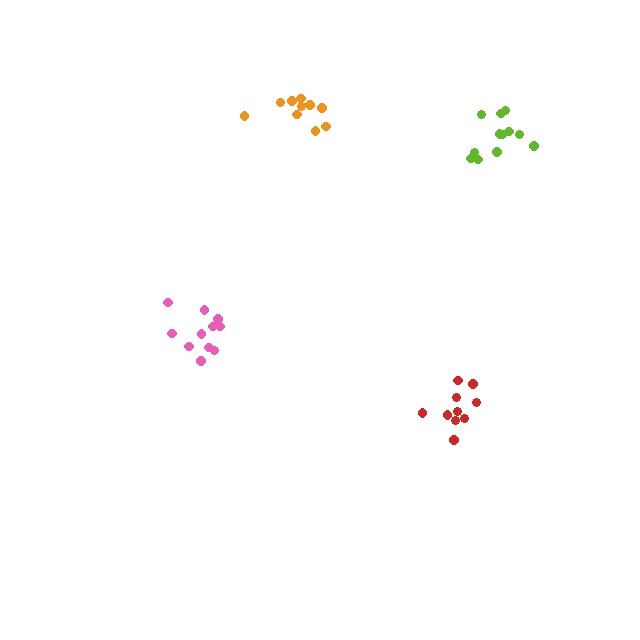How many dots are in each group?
Group 1: 10 dots, Group 2: 11 dots, Group 3: 12 dots, Group 4: 10 dots (43 total).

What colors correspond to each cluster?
The clusters are colored: red, pink, lime, orange.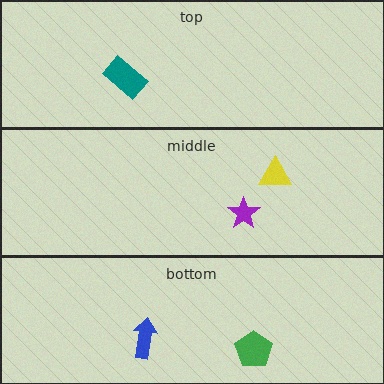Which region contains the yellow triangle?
The middle region.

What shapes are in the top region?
The teal rectangle.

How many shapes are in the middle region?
2.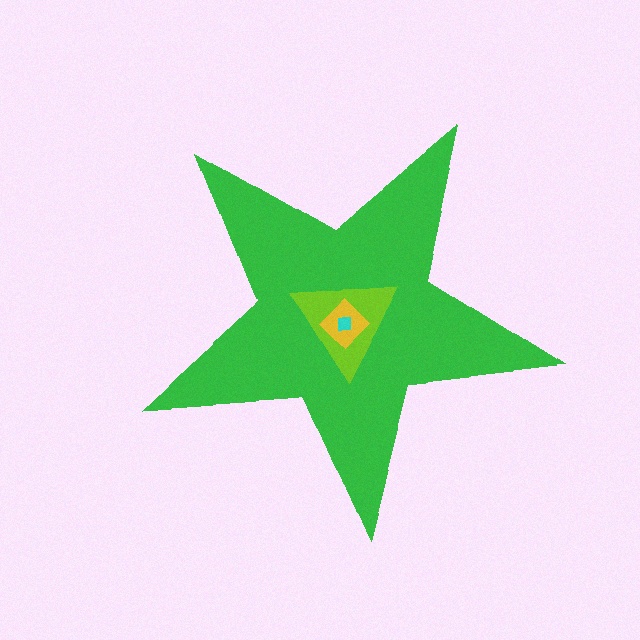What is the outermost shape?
The green star.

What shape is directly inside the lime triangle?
The yellow diamond.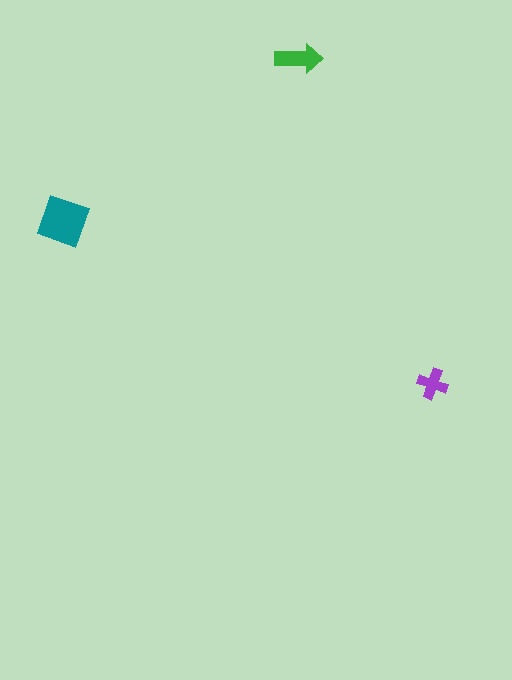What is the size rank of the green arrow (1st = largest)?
2nd.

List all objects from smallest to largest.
The purple cross, the green arrow, the teal square.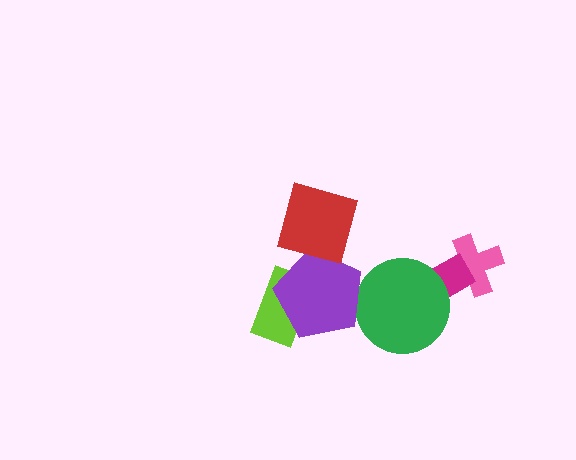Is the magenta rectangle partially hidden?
Yes, it is partially covered by another shape.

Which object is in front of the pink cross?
The magenta rectangle is in front of the pink cross.